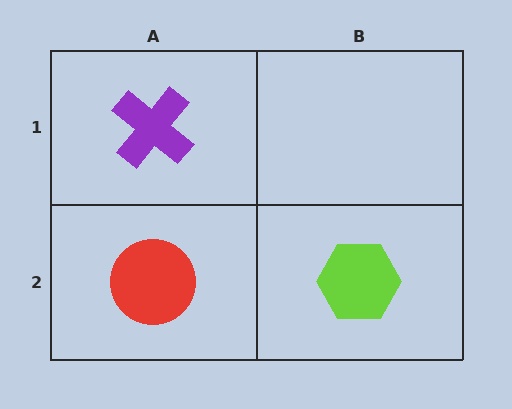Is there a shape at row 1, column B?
No, that cell is empty.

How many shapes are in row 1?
1 shape.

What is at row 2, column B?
A lime hexagon.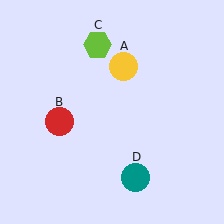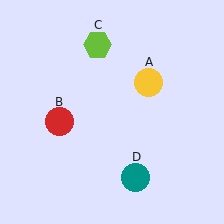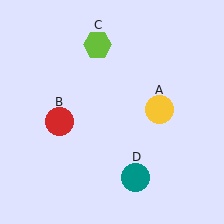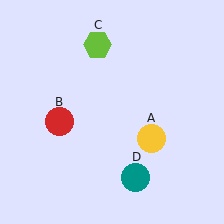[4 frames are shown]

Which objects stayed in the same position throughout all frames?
Red circle (object B) and lime hexagon (object C) and teal circle (object D) remained stationary.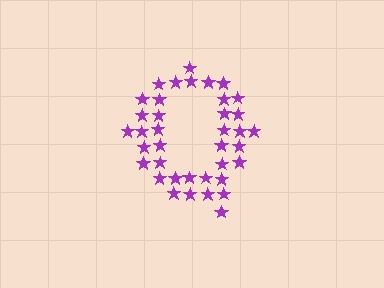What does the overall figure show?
The overall figure shows the letter Q.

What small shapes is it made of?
It is made of small stars.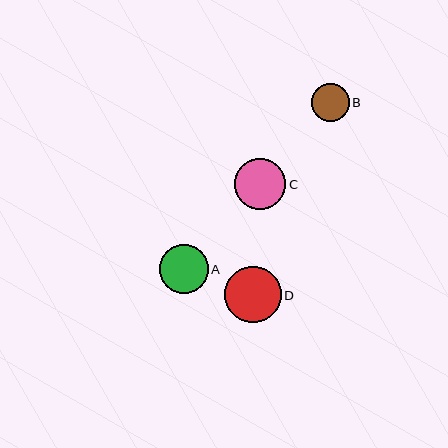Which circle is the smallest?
Circle B is the smallest with a size of approximately 38 pixels.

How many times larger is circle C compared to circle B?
Circle C is approximately 1.4 times the size of circle B.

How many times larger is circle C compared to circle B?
Circle C is approximately 1.4 times the size of circle B.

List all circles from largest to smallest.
From largest to smallest: D, C, A, B.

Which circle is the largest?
Circle D is the largest with a size of approximately 56 pixels.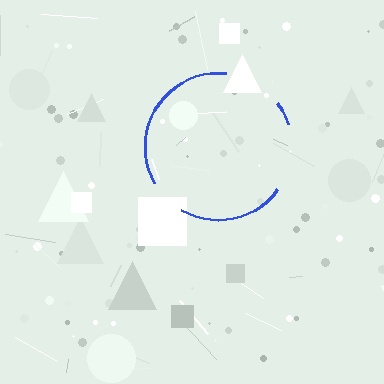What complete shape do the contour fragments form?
The contour fragments form a circle.